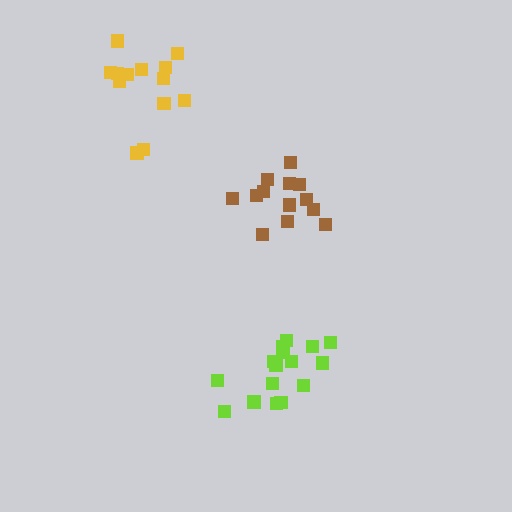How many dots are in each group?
Group 1: 16 dots, Group 2: 13 dots, Group 3: 13 dots (42 total).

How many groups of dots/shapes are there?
There are 3 groups.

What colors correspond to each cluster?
The clusters are colored: lime, brown, yellow.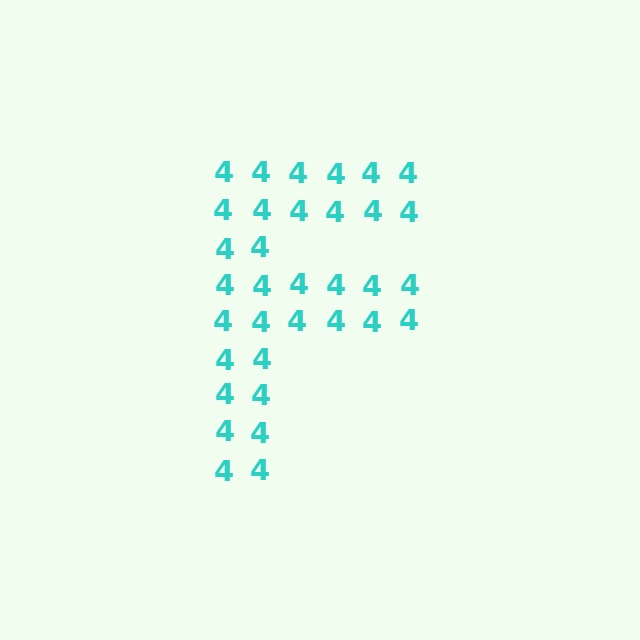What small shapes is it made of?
It is made of small digit 4's.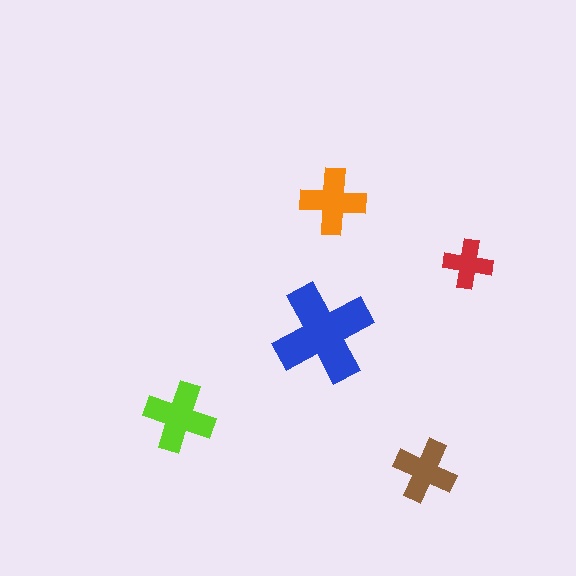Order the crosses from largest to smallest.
the blue one, the lime one, the orange one, the brown one, the red one.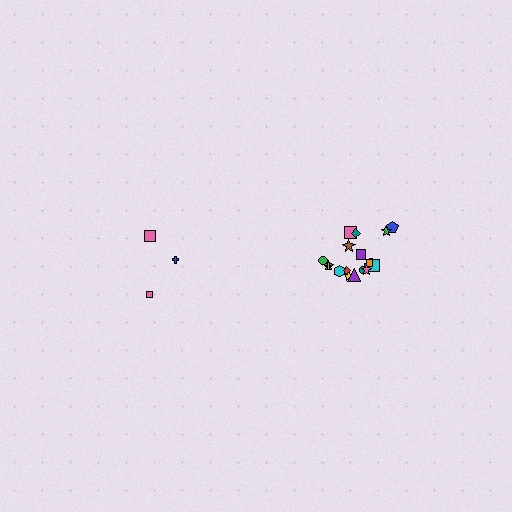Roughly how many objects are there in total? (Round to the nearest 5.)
Roughly 20 objects in total.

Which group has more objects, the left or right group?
The right group.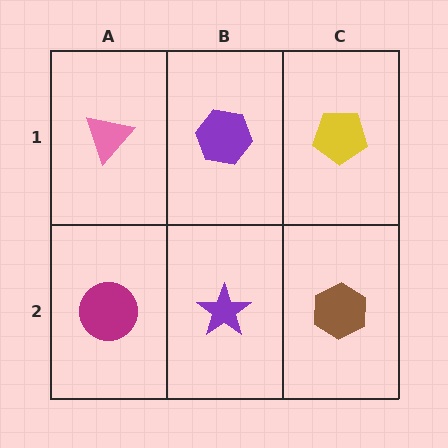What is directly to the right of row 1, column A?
A purple hexagon.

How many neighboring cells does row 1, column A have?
2.